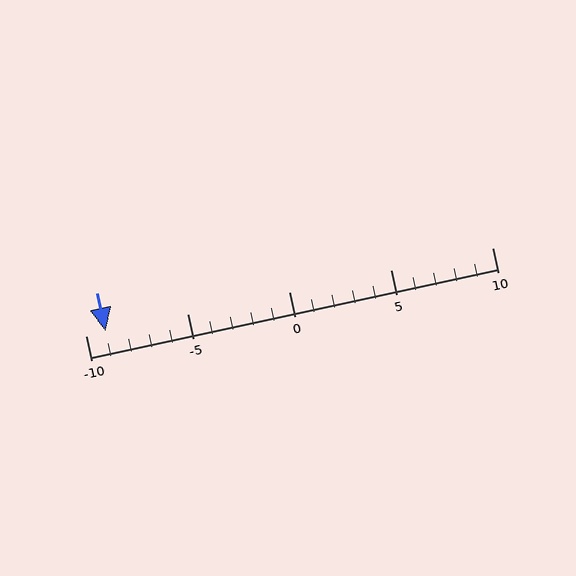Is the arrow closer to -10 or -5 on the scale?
The arrow is closer to -10.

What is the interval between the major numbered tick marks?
The major tick marks are spaced 5 units apart.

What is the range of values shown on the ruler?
The ruler shows values from -10 to 10.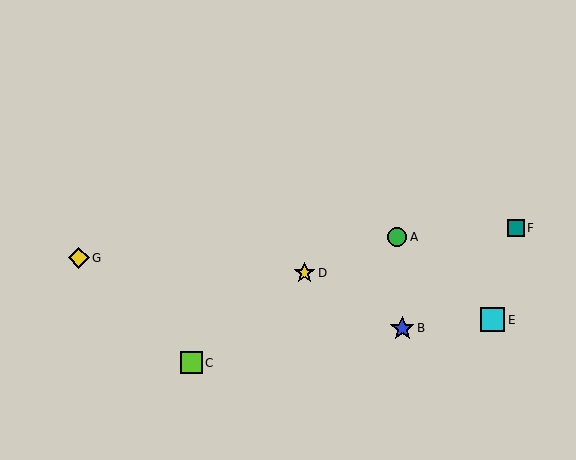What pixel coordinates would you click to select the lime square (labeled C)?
Click at (191, 363) to select the lime square C.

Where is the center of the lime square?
The center of the lime square is at (191, 363).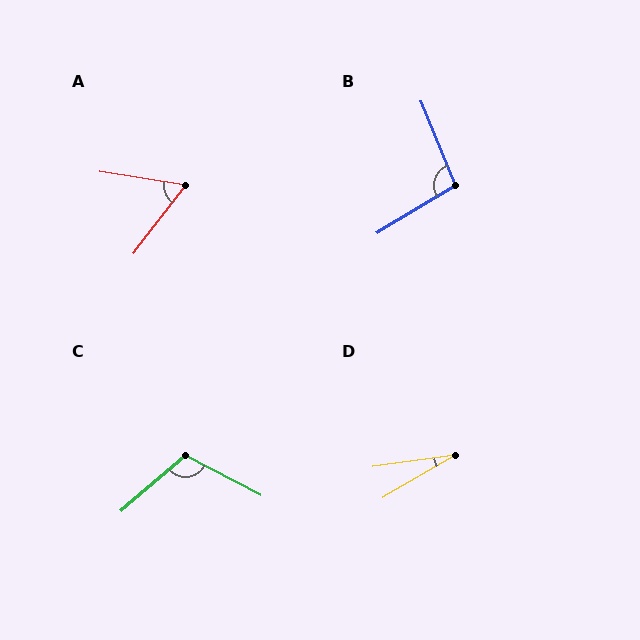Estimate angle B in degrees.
Approximately 99 degrees.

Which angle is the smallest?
D, at approximately 23 degrees.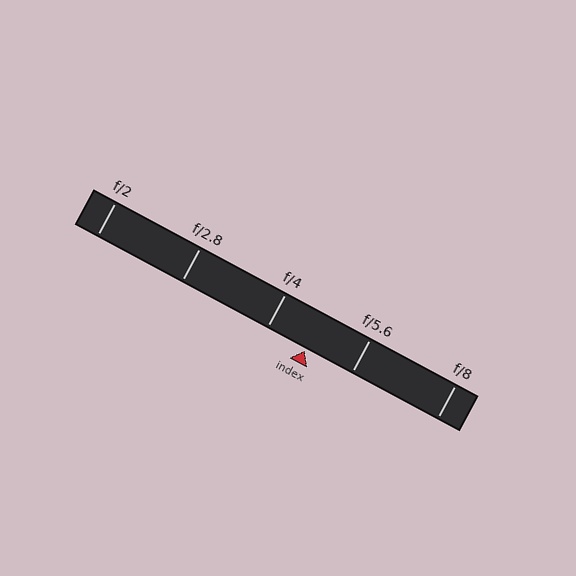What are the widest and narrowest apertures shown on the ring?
The widest aperture shown is f/2 and the narrowest is f/8.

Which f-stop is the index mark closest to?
The index mark is closest to f/4.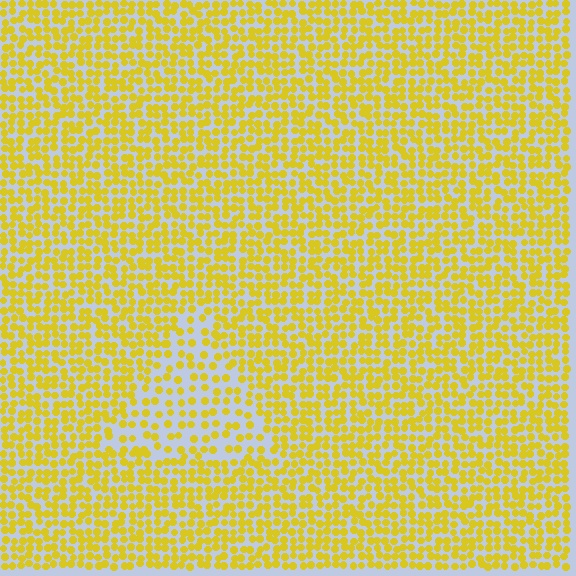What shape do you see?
I see a triangle.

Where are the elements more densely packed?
The elements are more densely packed outside the triangle boundary.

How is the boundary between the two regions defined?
The boundary is defined by a change in element density (approximately 1.9x ratio). All elements are the same color, size, and shape.